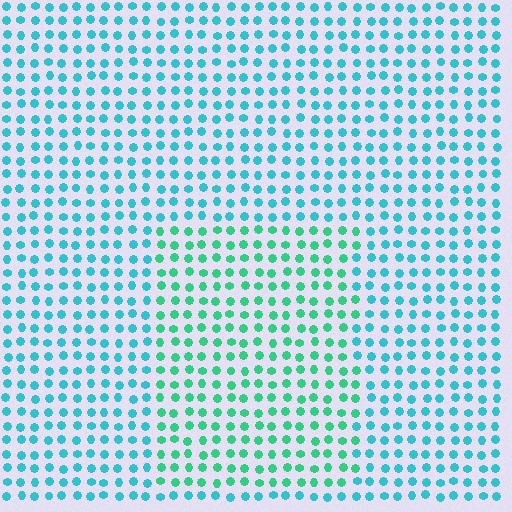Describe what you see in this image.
The image is filled with small cyan elements in a uniform arrangement. A rectangle-shaped region is visible where the elements are tinted to a slightly different hue, forming a subtle color boundary.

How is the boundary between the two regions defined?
The boundary is defined purely by a slight shift in hue (about 33 degrees). Spacing, size, and orientation are identical on both sides.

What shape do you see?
I see a rectangle.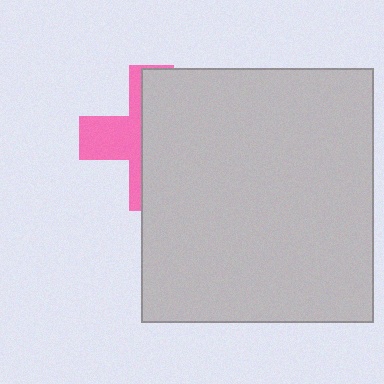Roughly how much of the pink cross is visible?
A small part of it is visible (roughly 37%).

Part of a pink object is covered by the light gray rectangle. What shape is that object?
It is a cross.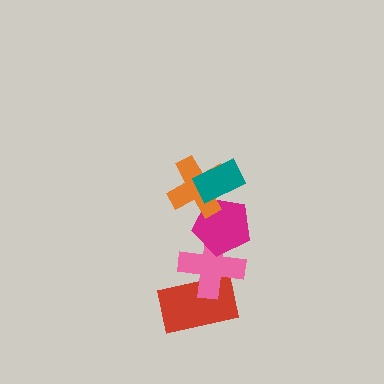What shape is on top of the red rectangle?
The pink cross is on top of the red rectangle.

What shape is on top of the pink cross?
The magenta pentagon is on top of the pink cross.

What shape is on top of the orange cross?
The teal rectangle is on top of the orange cross.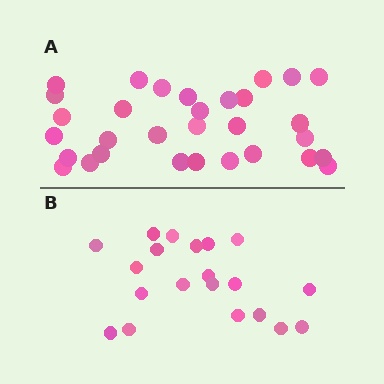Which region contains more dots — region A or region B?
Region A (the top region) has more dots.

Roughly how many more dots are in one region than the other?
Region A has roughly 12 or so more dots than region B.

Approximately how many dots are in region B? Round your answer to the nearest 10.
About 20 dots.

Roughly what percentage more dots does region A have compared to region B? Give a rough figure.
About 55% more.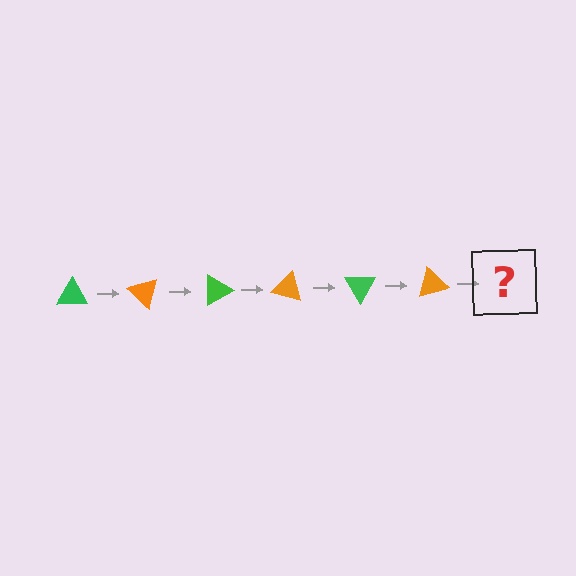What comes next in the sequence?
The next element should be a green triangle, rotated 270 degrees from the start.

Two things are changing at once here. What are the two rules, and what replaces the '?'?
The two rules are that it rotates 45 degrees each step and the color cycles through green and orange. The '?' should be a green triangle, rotated 270 degrees from the start.